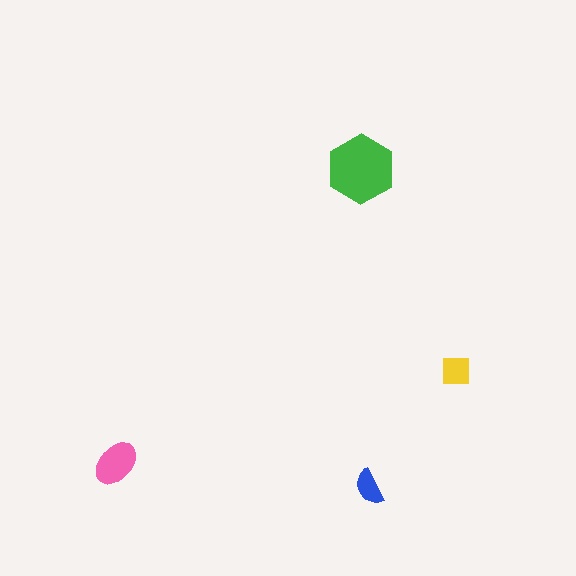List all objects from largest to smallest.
The green hexagon, the pink ellipse, the yellow square, the blue semicircle.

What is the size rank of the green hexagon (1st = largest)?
1st.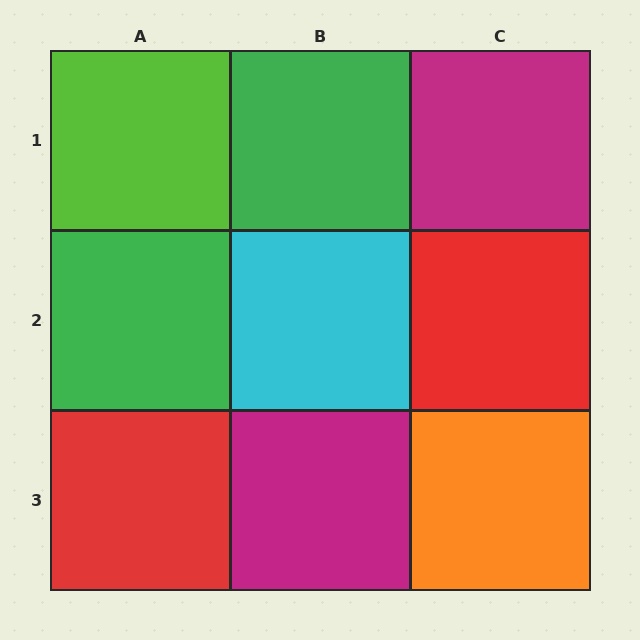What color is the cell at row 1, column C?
Magenta.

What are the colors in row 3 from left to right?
Red, magenta, orange.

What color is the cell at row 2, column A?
Green.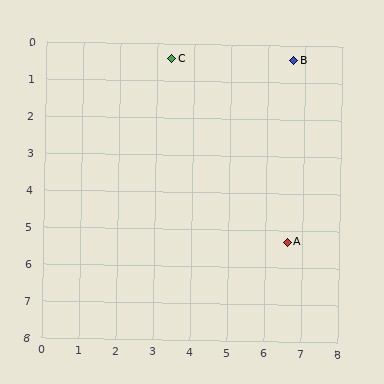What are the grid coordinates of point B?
Point B is at approximately (6.7, 0.4).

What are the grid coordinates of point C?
Point C is at approximately (3.4, 0.4).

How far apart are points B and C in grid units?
Points B and C are about 3.3 grid units apart.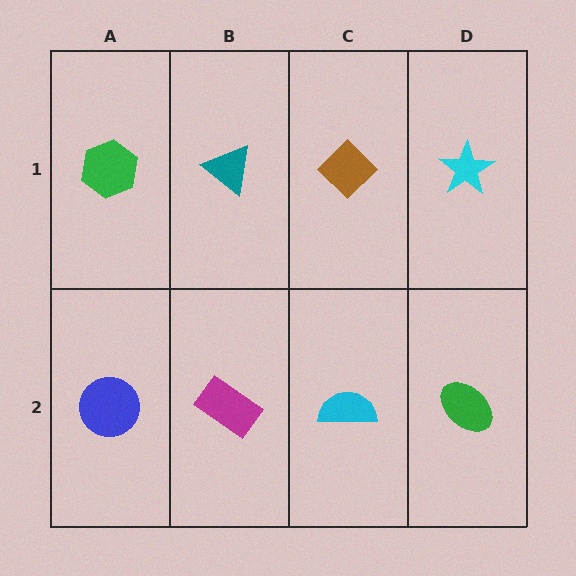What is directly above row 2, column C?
A brown diamond.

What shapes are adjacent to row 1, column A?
A blue circle (row 2, column A), a teal triangle (row 1, column B).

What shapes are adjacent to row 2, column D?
A cyan star (row 1, column D), a cyan semicircle (row 2, column C).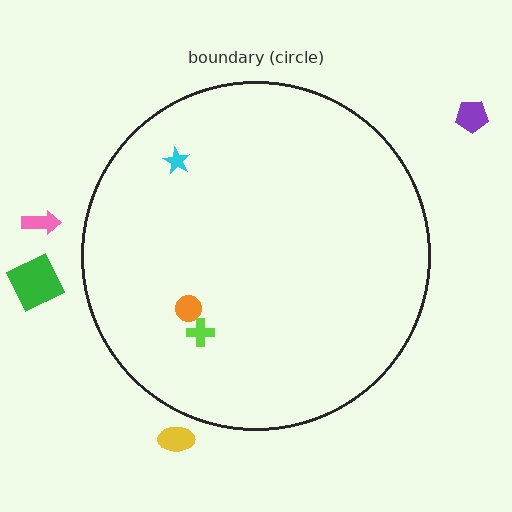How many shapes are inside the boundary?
3 inside, 4 outside.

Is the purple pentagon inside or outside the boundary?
Outside.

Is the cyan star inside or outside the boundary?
Inside.